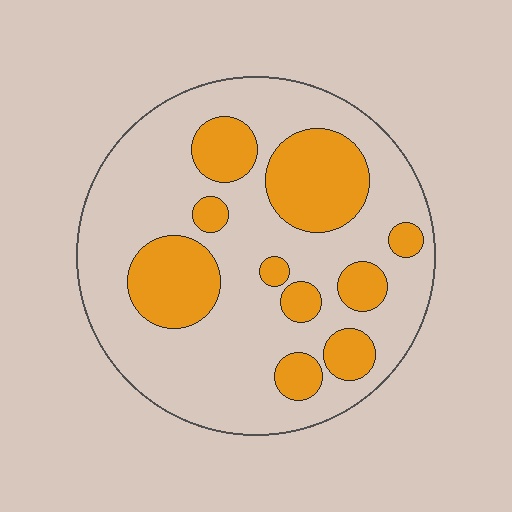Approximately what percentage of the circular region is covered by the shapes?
Approximately 30%.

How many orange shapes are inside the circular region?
10.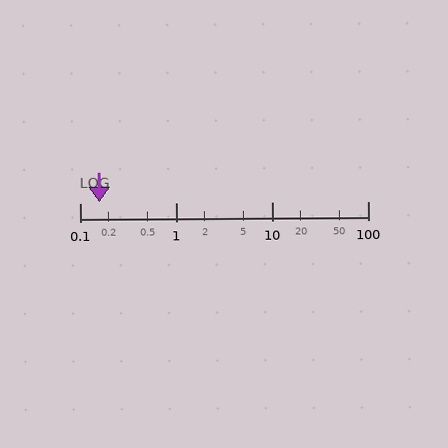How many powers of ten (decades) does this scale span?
The scale spans 3 decades, from 0.1 to 100.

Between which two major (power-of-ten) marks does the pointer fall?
The pointer is between 0.1 and 1.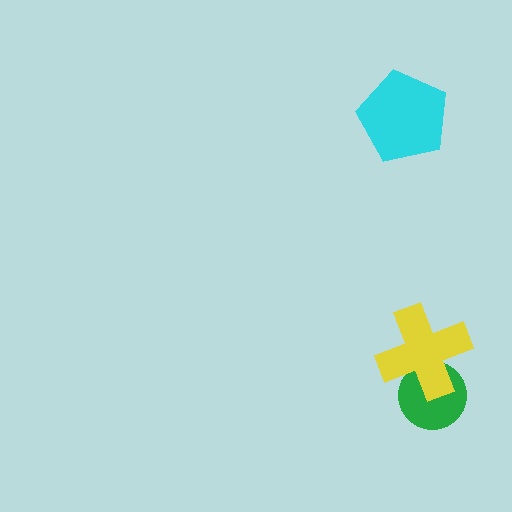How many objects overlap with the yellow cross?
1 object overlaps with the yellow cross.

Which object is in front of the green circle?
The yellow cross is in front of the green circle.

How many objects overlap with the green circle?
1 object overlaps with the green circle.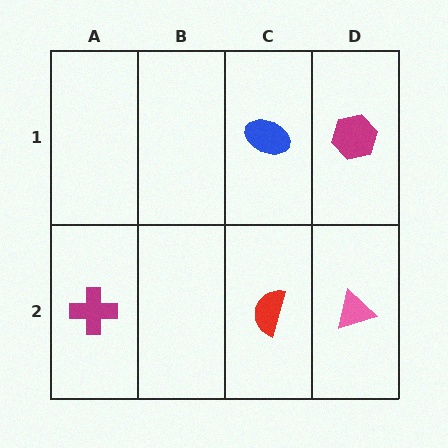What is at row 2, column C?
A red semicircle.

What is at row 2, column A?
A magenta cross.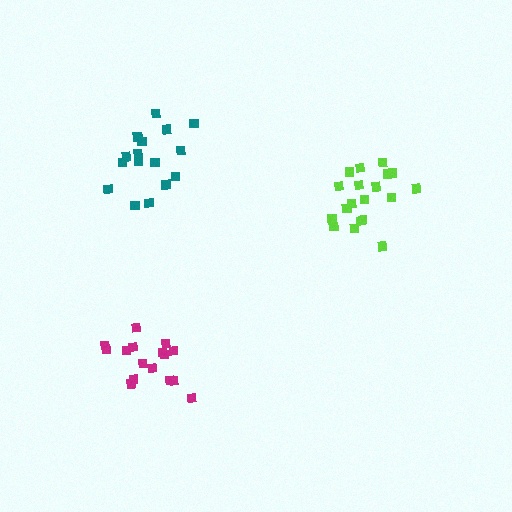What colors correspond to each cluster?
The clusters are colored: lime, teal, magenta.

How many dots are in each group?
Group 1: 19 dots, Group 2: 16 dots, Group 3: 16 dots (51 total).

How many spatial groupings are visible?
There are 3 spatial groupings.